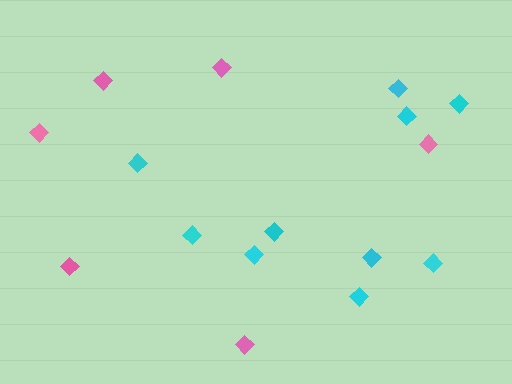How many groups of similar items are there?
There are 2 groups: one group of pink diamonds (6) and one group of cyan diamonds (10).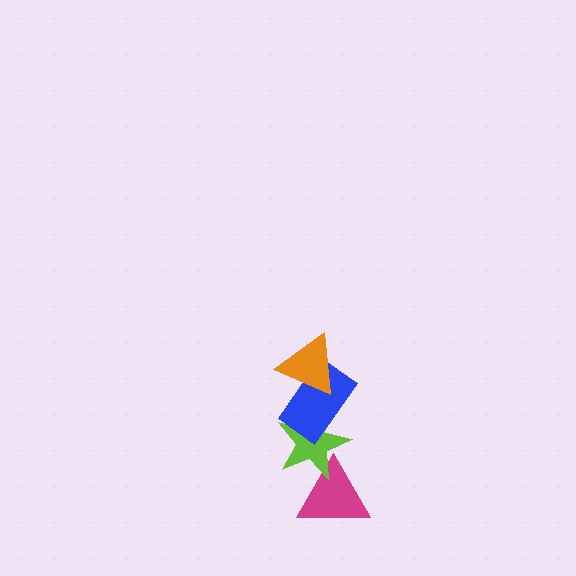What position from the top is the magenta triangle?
The magenta triangle is 4th from the top.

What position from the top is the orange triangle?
The orange triangle is 1st from the top.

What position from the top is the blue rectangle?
The blue rectangle is 2nd from the top.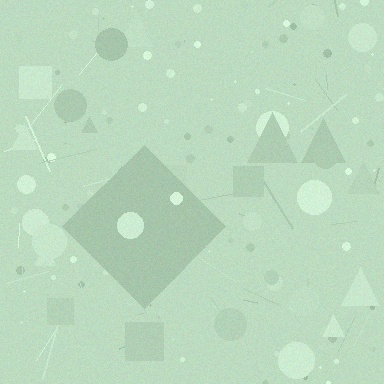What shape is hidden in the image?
A diamond is hidden in the image.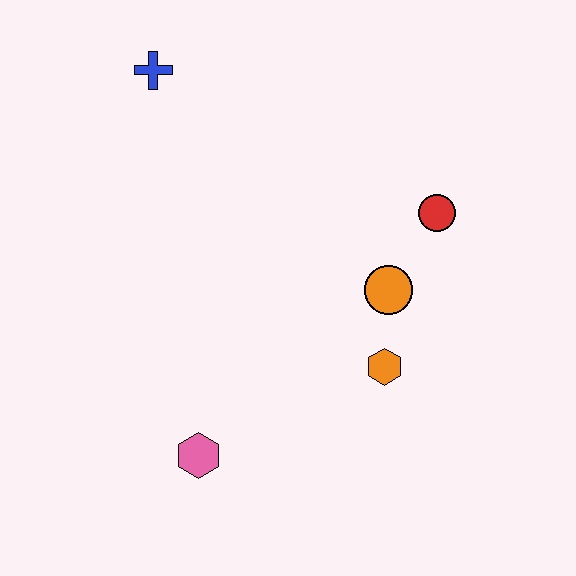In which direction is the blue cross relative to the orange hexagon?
The blue cross is above the orange hexagon.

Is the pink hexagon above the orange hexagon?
No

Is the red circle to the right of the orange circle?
Yes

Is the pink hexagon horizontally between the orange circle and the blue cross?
Yes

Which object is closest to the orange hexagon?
The orange circle is closest to the orange hexagon.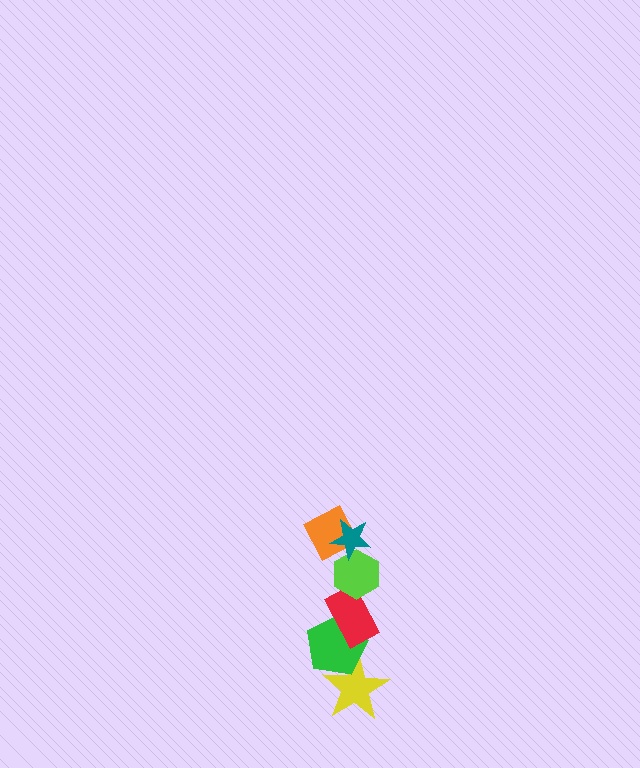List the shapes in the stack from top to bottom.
From top to bottom: the teal star, the orange diamond, the lime hexagon, the red rectangle, the green pentagon, the yellow star.